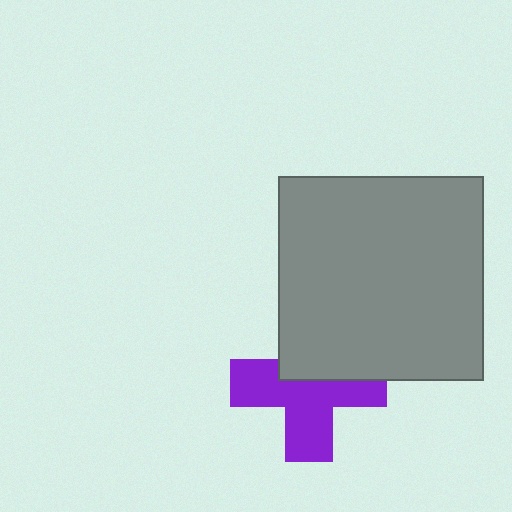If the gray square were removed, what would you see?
You would see the complete purple cross.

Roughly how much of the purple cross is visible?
About half of it is visible (roughly 61%).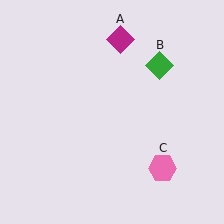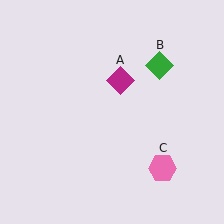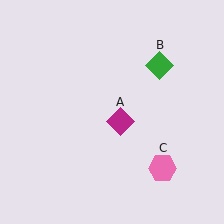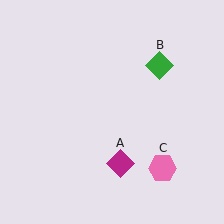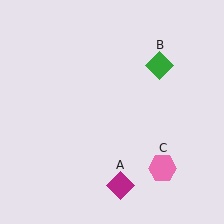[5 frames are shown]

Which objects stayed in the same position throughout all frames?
Green diamond (object B) and pink hexagon (object C) remained stationary.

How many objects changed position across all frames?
1 object changed position: magenta diamond (object A).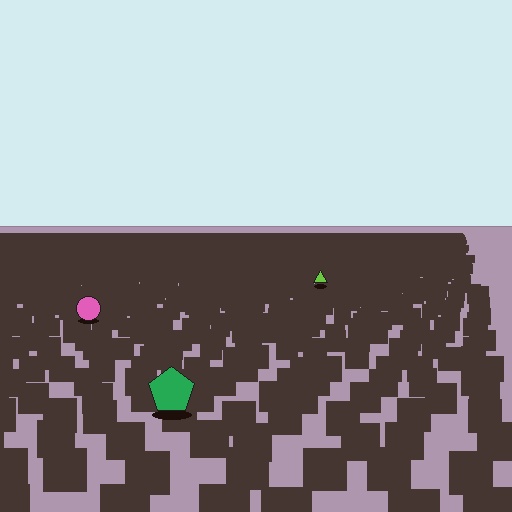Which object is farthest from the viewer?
The lime triangle is farthest from the viewer. It appears smaller and the ground texture around it is denser.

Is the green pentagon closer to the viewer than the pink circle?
Yes. The green pentagon is closer — you can tell from the texture gradient: the ground texture is coarser near it.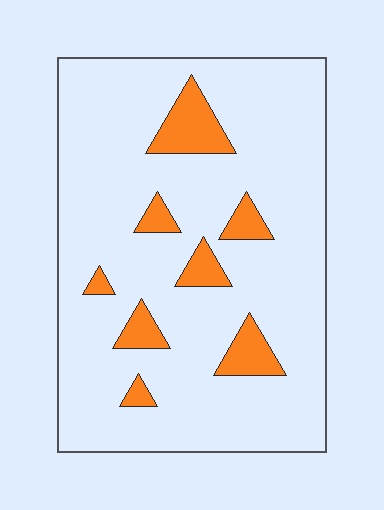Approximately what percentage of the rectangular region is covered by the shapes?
Approximately 10%.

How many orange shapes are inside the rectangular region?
8.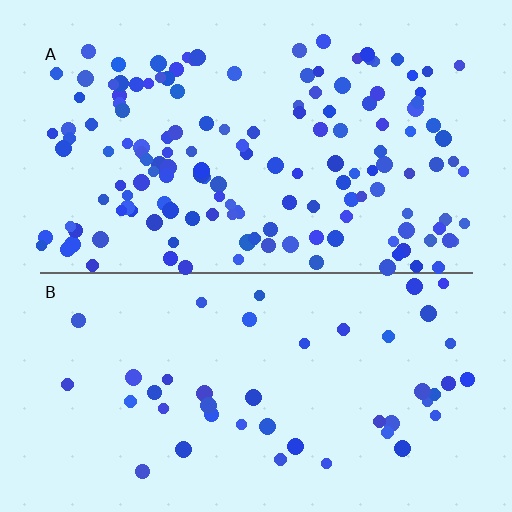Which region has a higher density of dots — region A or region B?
A (the top).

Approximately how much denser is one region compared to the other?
Approximately 3.3× — region A over region B.